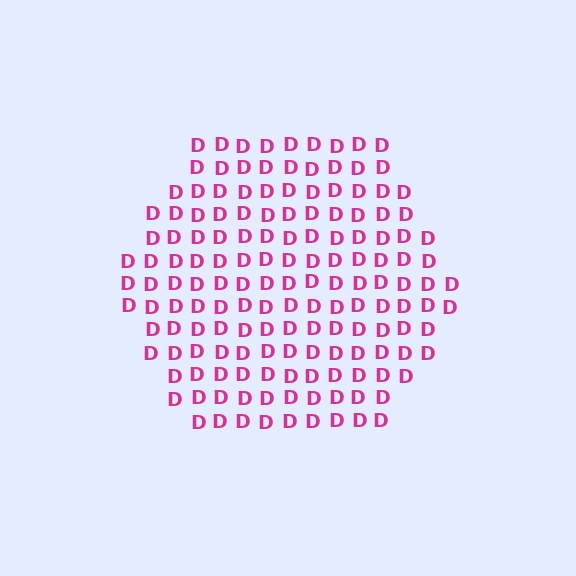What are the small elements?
The small elements are letter D's.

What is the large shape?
The large shape is a hexagon.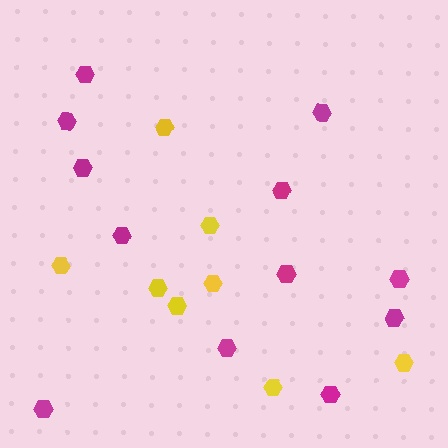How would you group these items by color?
There are 2 groups: one group of yellow hexagons (8) and one group of magenta hexagons (12).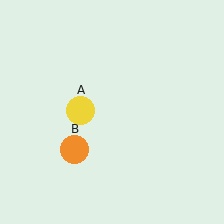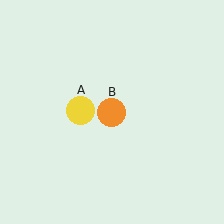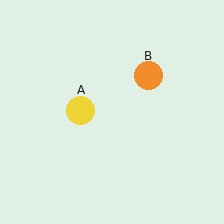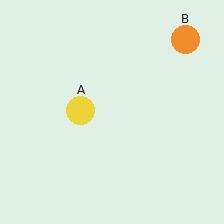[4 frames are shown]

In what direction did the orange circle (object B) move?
The orange circle (object B) moved up and to the right.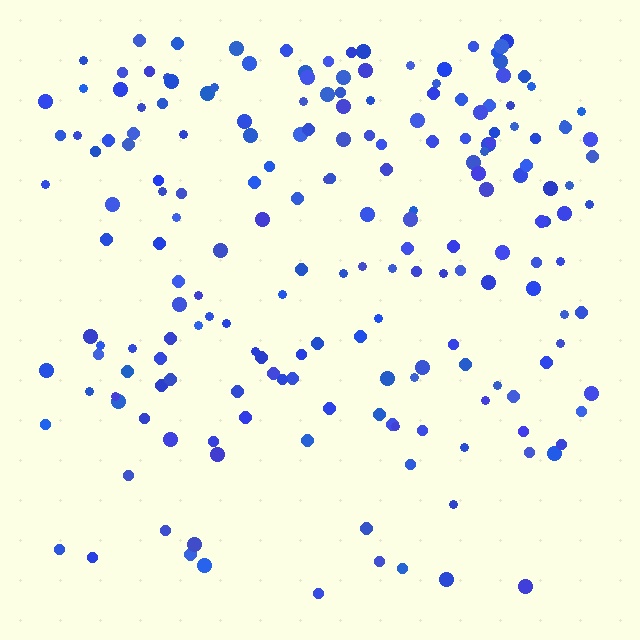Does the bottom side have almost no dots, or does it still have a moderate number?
Still a moderate number, just noticeably fewer than the top.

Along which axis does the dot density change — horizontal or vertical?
Vertical.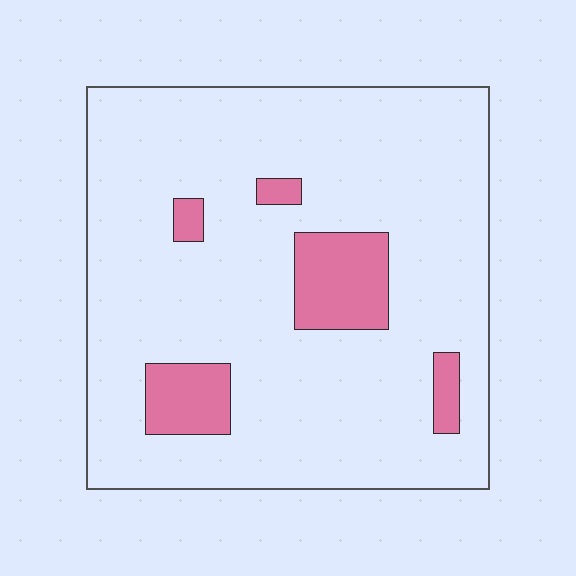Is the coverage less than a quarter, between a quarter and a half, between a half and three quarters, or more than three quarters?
Less than a quarter.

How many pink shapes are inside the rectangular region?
5.